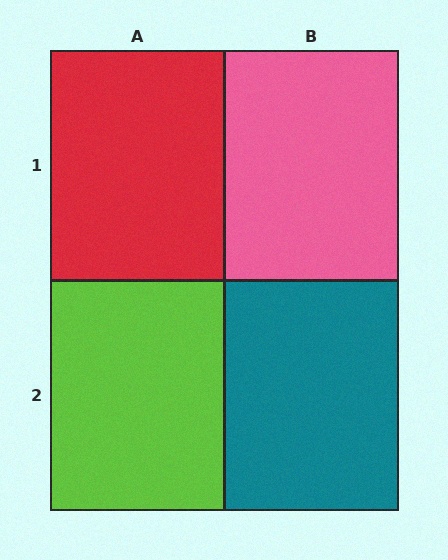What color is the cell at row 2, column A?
Lime.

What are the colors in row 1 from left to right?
Red, pink.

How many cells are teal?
1 cell is teal.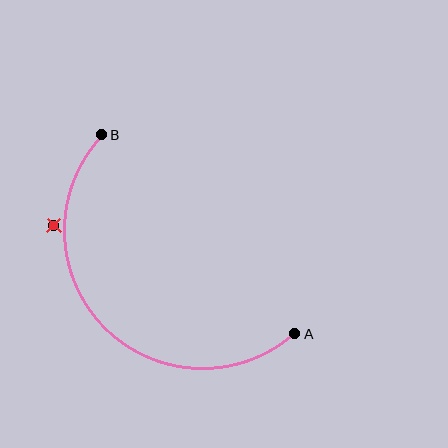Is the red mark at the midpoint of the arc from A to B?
No — the red mark does not lie on the arc at all. It sits slightly outside the curve.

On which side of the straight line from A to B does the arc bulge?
The arc bulges below and to the left of the straight line connecting A and B.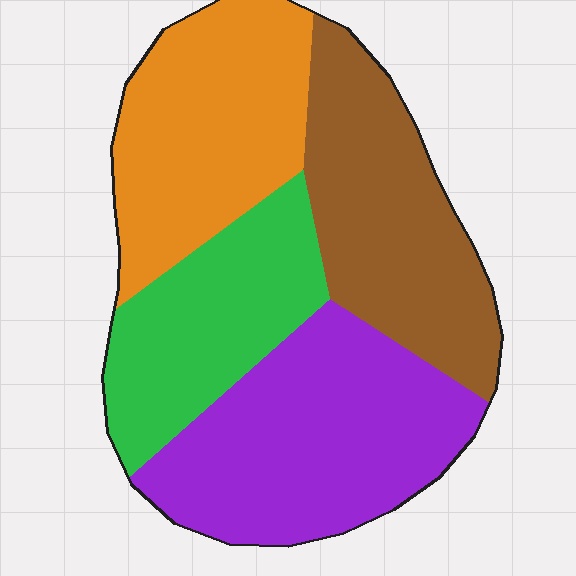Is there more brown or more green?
Brown.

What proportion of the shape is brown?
Brown covers around 25% of the shape.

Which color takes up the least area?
Green, at roughly 20%.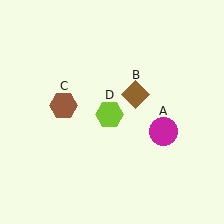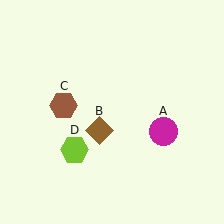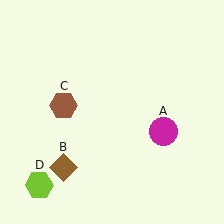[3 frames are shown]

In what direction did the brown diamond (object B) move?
The brown diamond (object B) moved down and to the left.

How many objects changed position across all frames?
2 objects changed position: brown diamond (object B), lime hexagon (object D).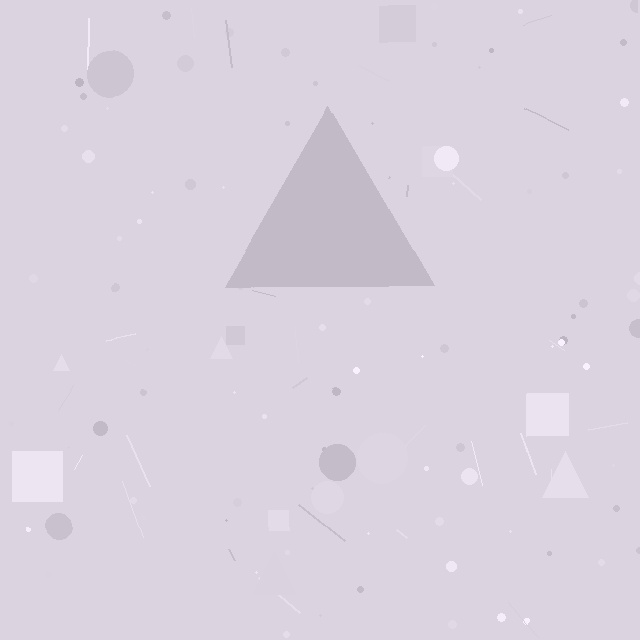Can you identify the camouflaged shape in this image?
The camouflaged shape is a triangle.